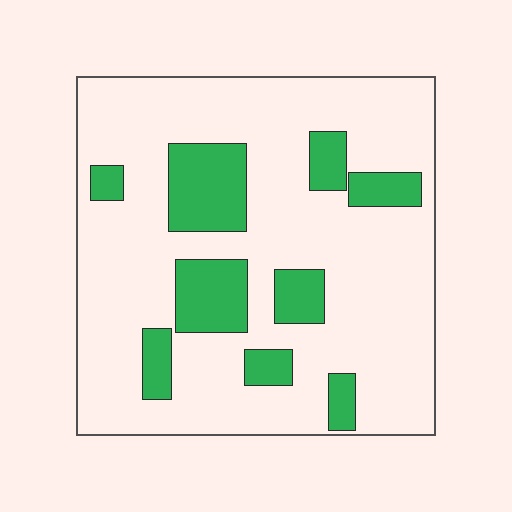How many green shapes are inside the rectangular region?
9.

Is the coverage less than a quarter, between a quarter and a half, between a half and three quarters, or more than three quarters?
Less than a quarter.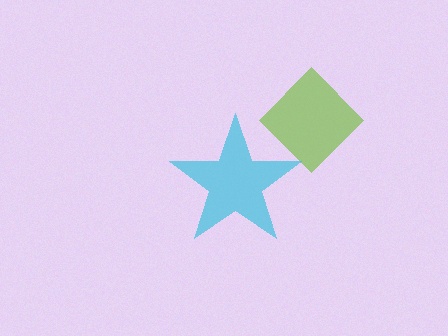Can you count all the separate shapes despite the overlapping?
Yes, there are 2 separate shapes.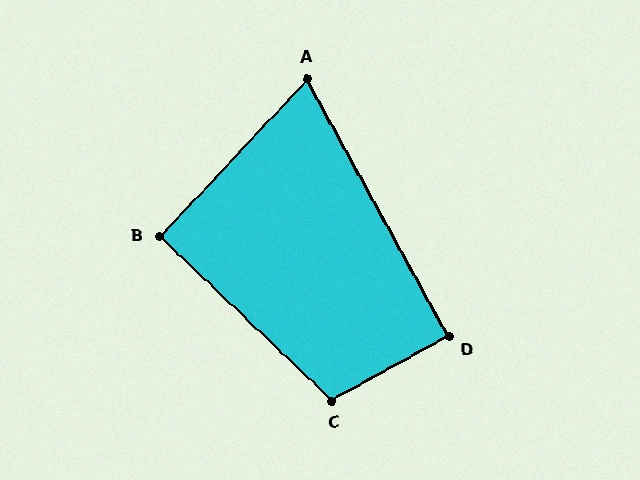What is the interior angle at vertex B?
Approximately 90 degrees (approximately right).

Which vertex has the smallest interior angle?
A, at approximately 72 degrees.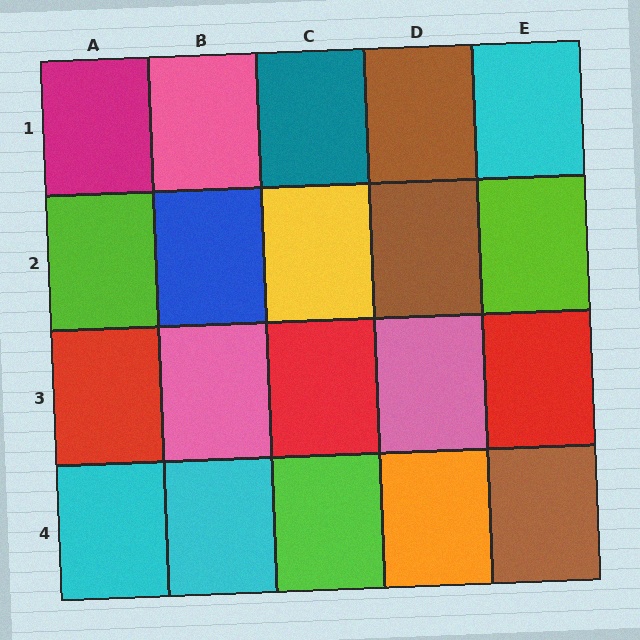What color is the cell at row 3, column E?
Red.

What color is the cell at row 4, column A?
Cyan.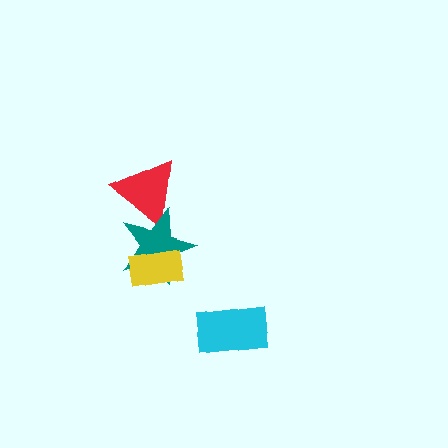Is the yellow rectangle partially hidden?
No, no other shape covers it.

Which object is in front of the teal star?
The yellow rectangle is in front of the teal star.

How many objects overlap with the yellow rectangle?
1 object overlaps with the yellow rectangle.